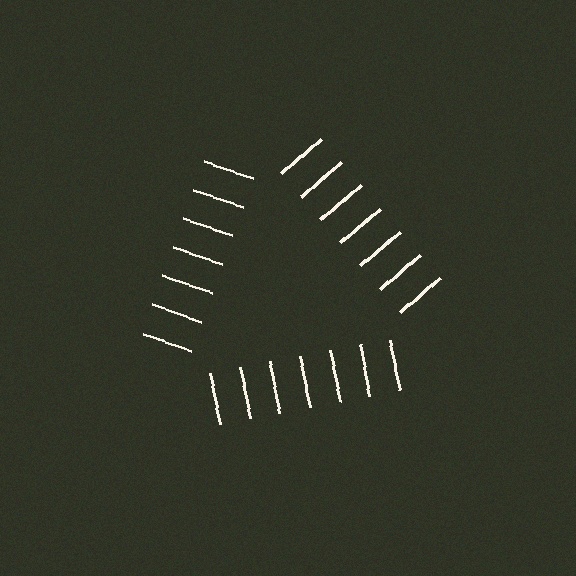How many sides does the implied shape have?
3 sides — the line-ends trace a triangle.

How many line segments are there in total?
21 — 7 along each of the 3 edges.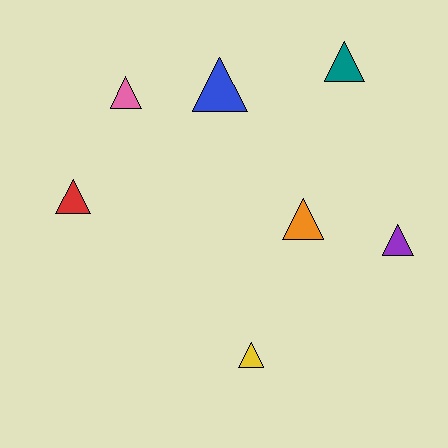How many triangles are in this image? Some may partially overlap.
There are 7 triangles.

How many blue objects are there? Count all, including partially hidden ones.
There is 1 blue object.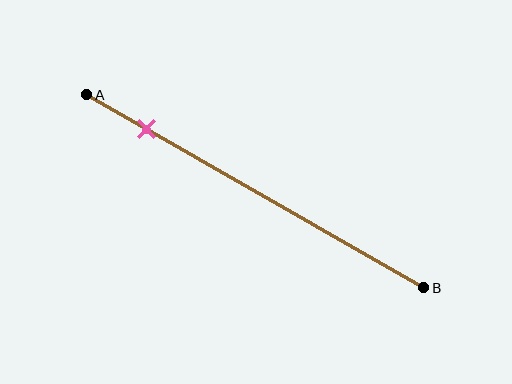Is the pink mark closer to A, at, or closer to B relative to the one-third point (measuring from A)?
The pink mark is closer to point A than the one-third point of segment AB.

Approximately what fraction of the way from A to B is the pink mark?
The pink mark is approximately 20% of the way from A to B.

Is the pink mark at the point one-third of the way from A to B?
No, the mark is at about 20% from A, not at the 33% one-third point.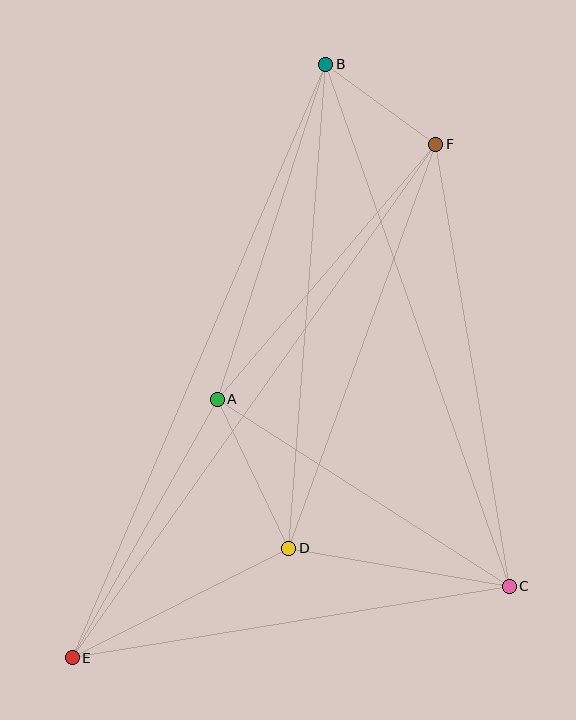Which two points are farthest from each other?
Points B and E are farthest from each other.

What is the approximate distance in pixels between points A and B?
The distance between A and B is approximately 352 pixels.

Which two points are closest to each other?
Points B and F are closest to each other.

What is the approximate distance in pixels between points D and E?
The distance between D and E is approximately 243 pixels.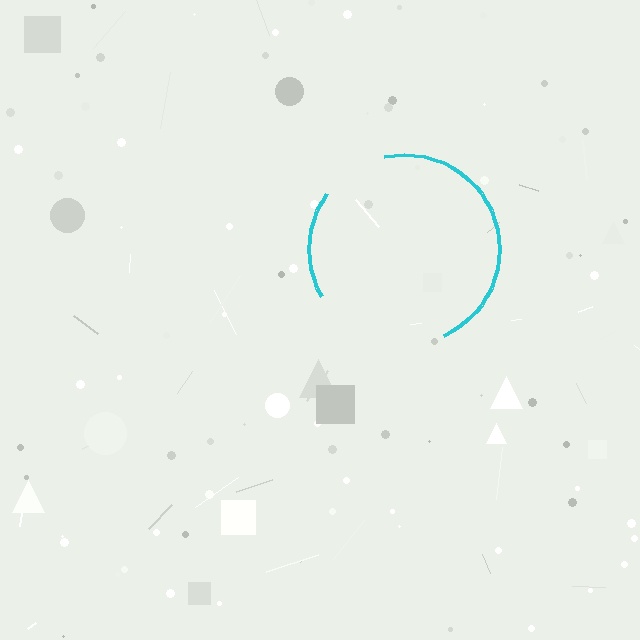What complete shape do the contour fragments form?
The contour fragments form a circle.